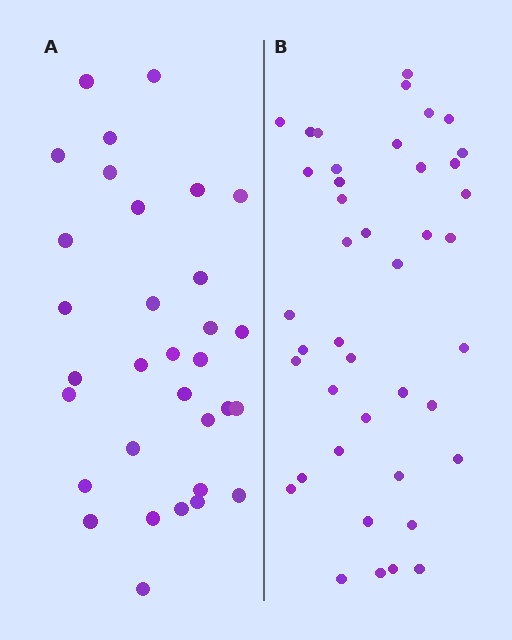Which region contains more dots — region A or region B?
Region B (the right region) has more dots.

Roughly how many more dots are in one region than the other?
Region B has roughly 10 or so more dots than region A.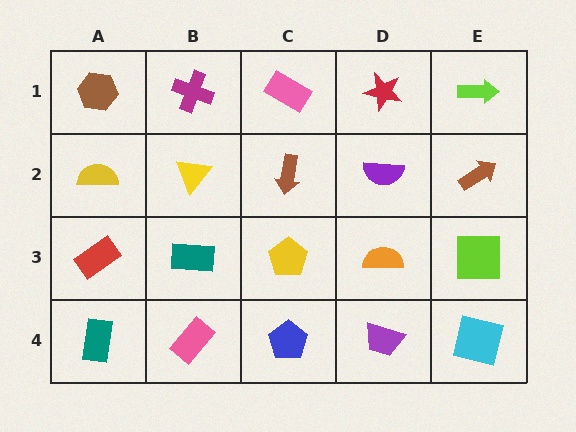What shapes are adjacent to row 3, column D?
A purple semicircle (row 2, column D), a purple trapezoid (row 4, column D), a yellow pentagon (row 3, column C), a lime square (row 3, column E).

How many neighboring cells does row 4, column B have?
3.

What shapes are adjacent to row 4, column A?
A red rectangle (row 3, column A), a pink rectangle (row 4, column B).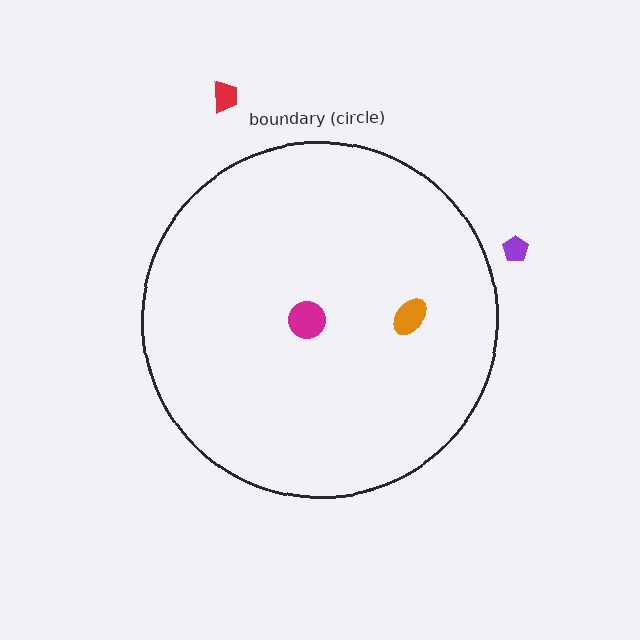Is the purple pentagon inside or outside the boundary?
Outside.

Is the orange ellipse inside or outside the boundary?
Inside.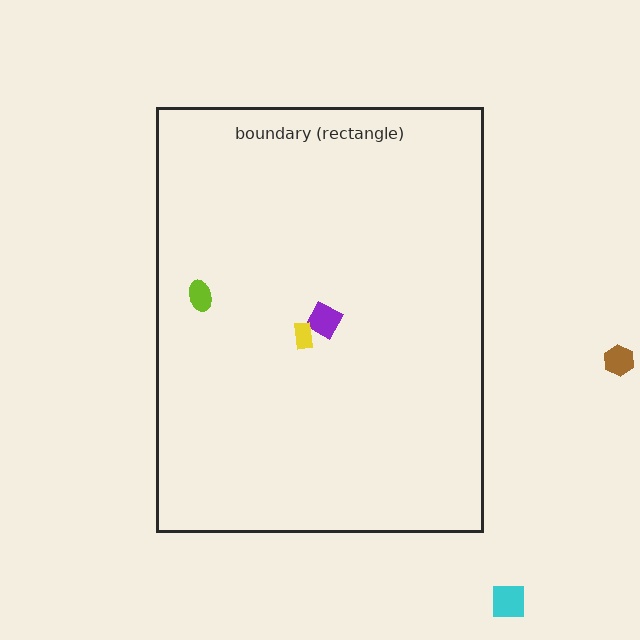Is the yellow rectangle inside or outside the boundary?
Inside.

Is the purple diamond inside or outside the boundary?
Inside.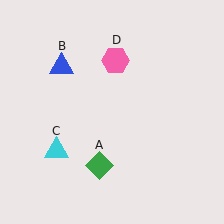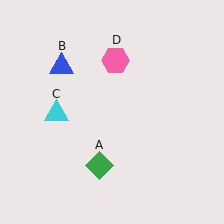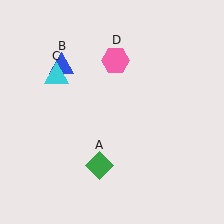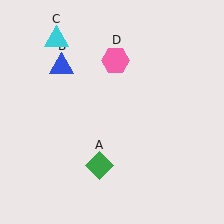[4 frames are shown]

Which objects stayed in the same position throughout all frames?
Green diamond (object A) and blue triangle (object B) and pink hexagon (object D) remained stationary.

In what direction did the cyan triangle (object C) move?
The cyan triangle (object C) moved up.